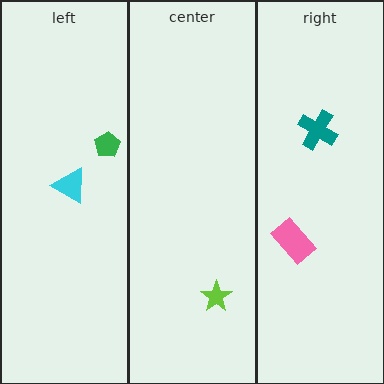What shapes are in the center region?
The lime star.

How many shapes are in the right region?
2.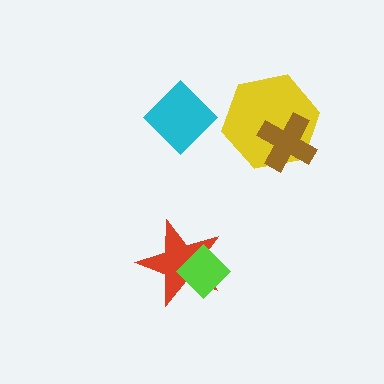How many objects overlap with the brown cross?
1 object overlaps with the brown cross.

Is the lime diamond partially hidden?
No, no other shape covers it.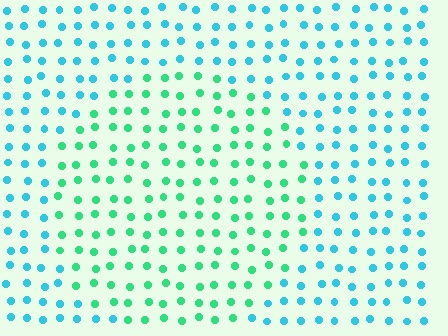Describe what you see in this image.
The image is filled with small cyan elements in a uniform arrangement. A circle-shaped region is visible where the elements are tinted to a slightly different hue, forming a subtle color boundary.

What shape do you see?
I see a circle.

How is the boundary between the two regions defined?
The boundary is defined purely by a slight shift in hue (about 41 degrees). Spacing, size, and orientation are identical on both sides.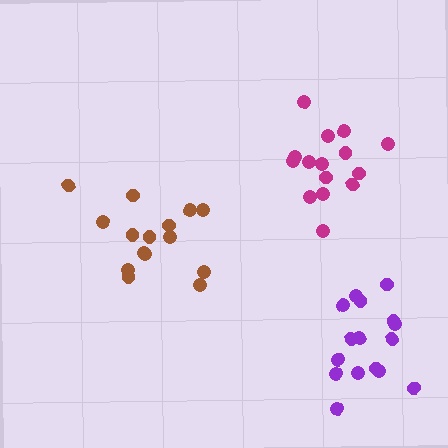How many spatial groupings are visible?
There are 3 spatial groupings.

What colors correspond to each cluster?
The clusters are colored: brown, magenta, purple.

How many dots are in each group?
Group 1: 15 dots, Group 2: 15 dots, Group 3: 16 dots (46 total).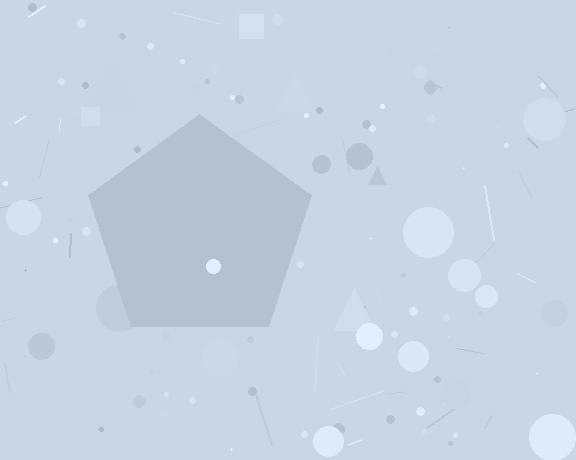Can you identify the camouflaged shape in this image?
The camouflaged shape is a pentagon.